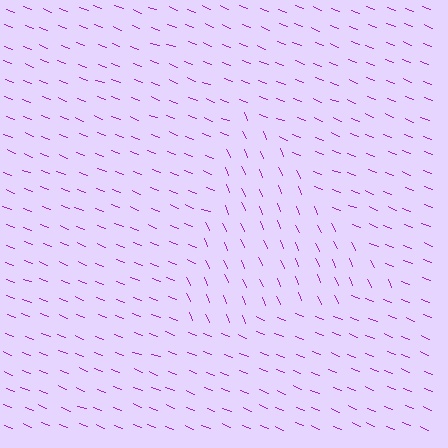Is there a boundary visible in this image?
Yes, there is a texture boundary formed by a change in line orientation.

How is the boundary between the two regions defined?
The boundary is defined purely by a change in line orientation (approximately 45 degrees difference). All lines are the same color and thickness.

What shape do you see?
I see a triangle.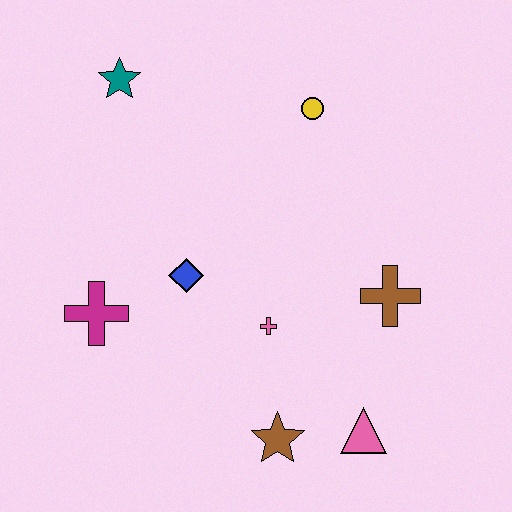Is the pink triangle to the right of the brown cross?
No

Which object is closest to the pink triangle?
The brown star is closest to the pink triangle.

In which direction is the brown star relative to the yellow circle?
The brown star is below the yellow circle.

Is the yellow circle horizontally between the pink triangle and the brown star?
Yes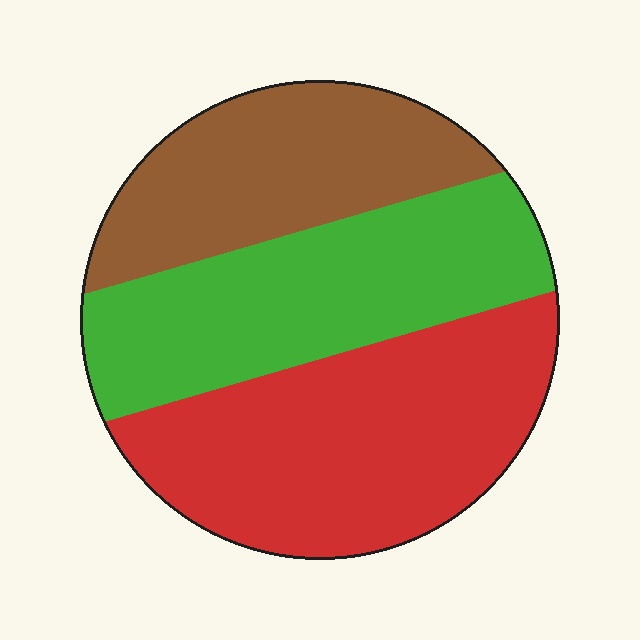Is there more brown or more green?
Green.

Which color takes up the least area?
Brown, at roughly 25%.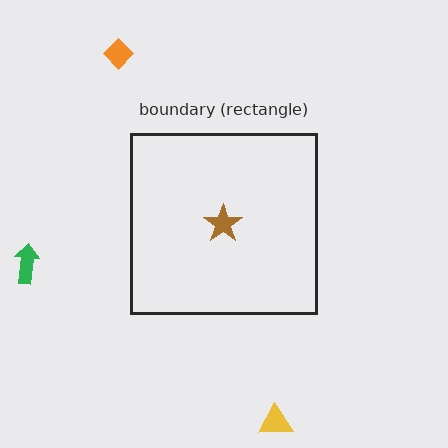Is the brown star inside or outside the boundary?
Inside.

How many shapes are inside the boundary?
1 inside, 3 outside.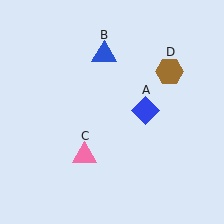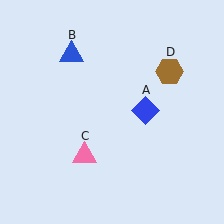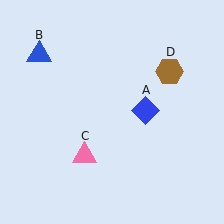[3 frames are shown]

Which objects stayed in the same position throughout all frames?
Blue diamond (object A) and pink triangle (object C) and brown hexagon (object D) remained stationary.